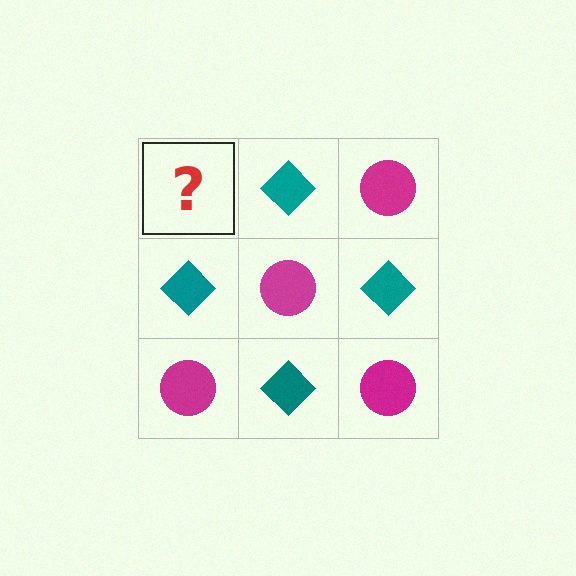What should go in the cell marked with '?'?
The missing cell should contain a magenta circle.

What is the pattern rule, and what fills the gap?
The rule is that it alternates magenta circle and teal diamond in a checkerboard pattern. The gap should be filled with a magenta circle.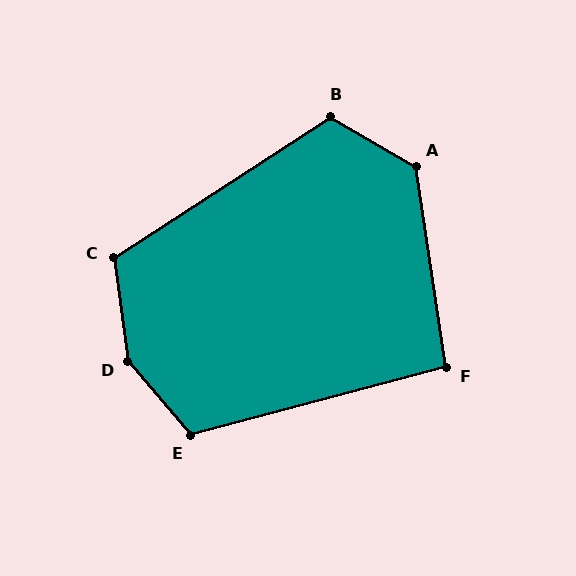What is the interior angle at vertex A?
Approximately 129 degrees (obtuse).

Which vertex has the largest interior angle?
D, at approximately 147 degrees.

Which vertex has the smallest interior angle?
F, at approximately 96 degrees.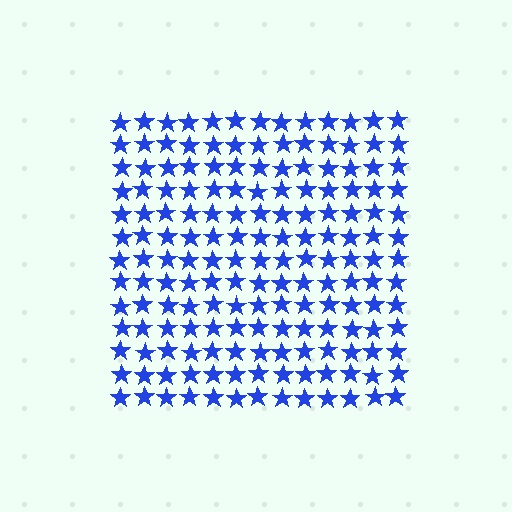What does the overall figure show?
The overall figure shows a square.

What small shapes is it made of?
It is made of small stars.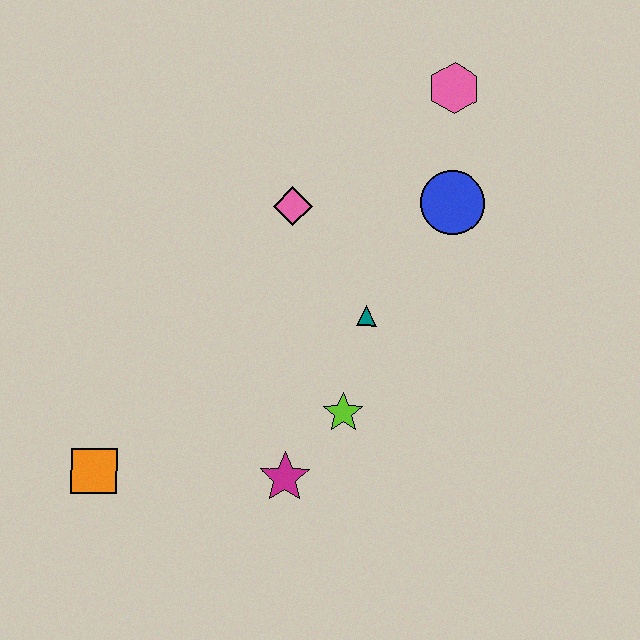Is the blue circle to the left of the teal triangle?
No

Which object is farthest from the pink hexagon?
The orange square is farthest from the pink hexagon.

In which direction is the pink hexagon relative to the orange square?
The pink hexagon is above the orange square.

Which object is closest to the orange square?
The magenta star is closest to the orange square.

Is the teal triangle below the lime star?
No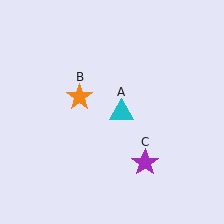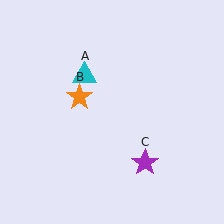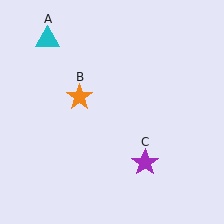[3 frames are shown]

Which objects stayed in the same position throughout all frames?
Orange star (object B) and purple star (object C) remained stationary.